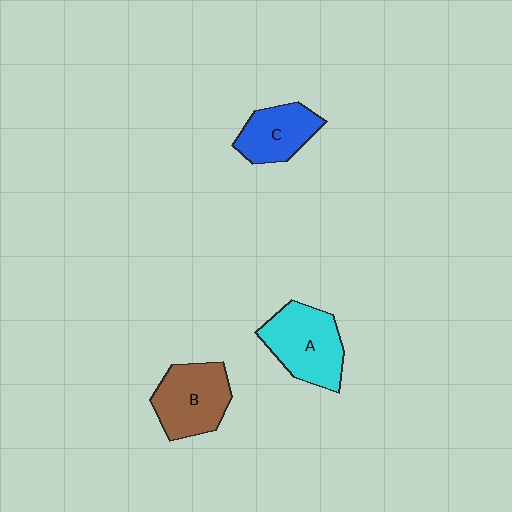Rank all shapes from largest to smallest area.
From largest to smallest: A (cyan), B (brown), C (blue).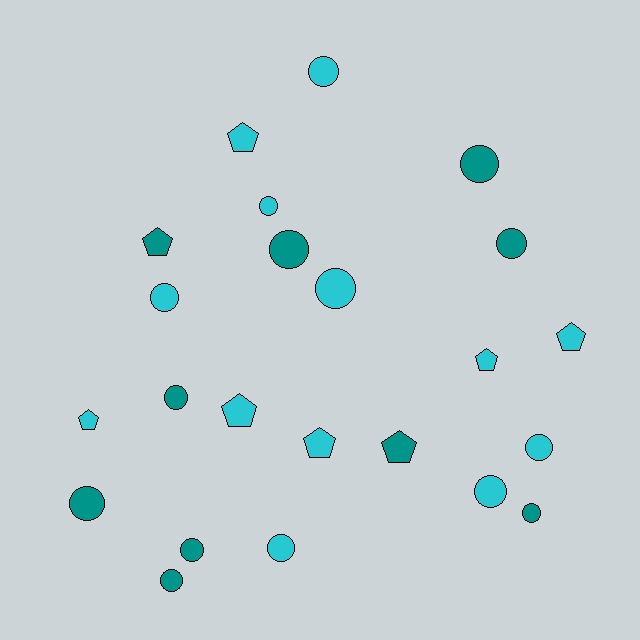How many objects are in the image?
There are 23 objects.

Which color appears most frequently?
Cyan, with 13 objects.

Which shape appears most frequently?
Circle, with 15 objects.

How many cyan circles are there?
There are 7 cyan circles.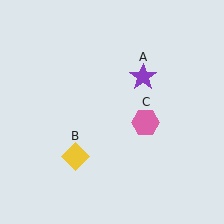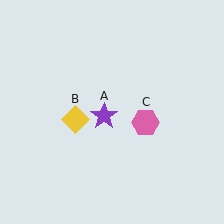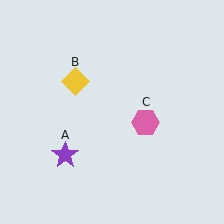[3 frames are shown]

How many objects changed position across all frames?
2 objects changed position: purple star (object A), yellow diamond (object B).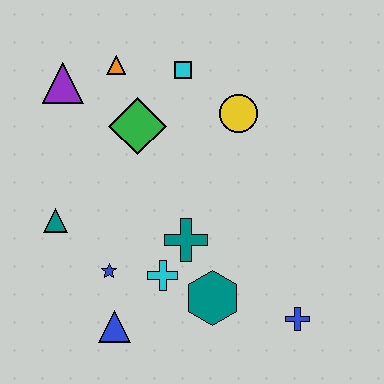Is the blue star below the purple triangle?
Yes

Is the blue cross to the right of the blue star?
Yes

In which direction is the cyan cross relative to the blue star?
The cyan cross is to the right of the blue star.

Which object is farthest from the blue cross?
The purple triangle is farthest from the blue cross.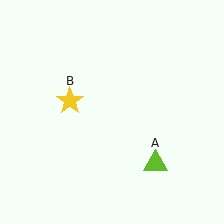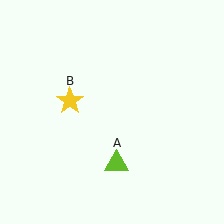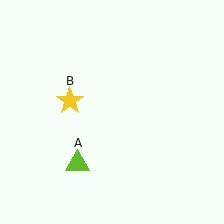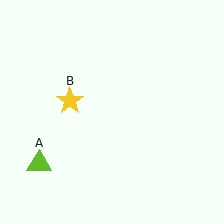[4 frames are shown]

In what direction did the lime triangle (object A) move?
The lime triangle (object A) moved left.